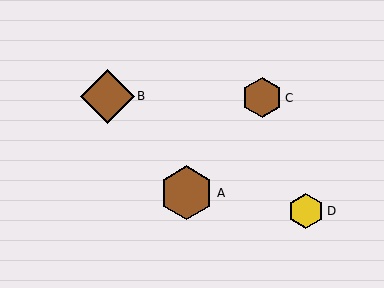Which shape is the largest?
The brown diamond (labeled B) is the largest.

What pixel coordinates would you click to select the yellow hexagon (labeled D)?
Click at (306, 211) to select the yellow hexagon D.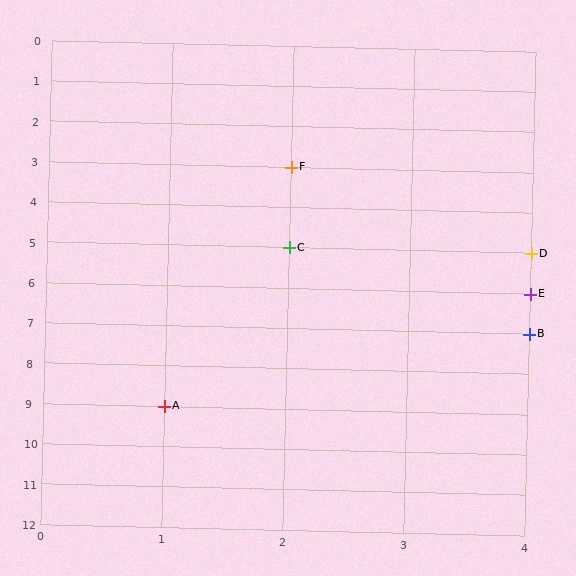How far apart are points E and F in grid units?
Points E and F are 2 columns and 3 rows apart (about 3.6 grid units diagonally).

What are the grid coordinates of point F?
Point F is at grid coordinates (2, 3).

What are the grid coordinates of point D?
Point D is at grid coordinates (4, 5).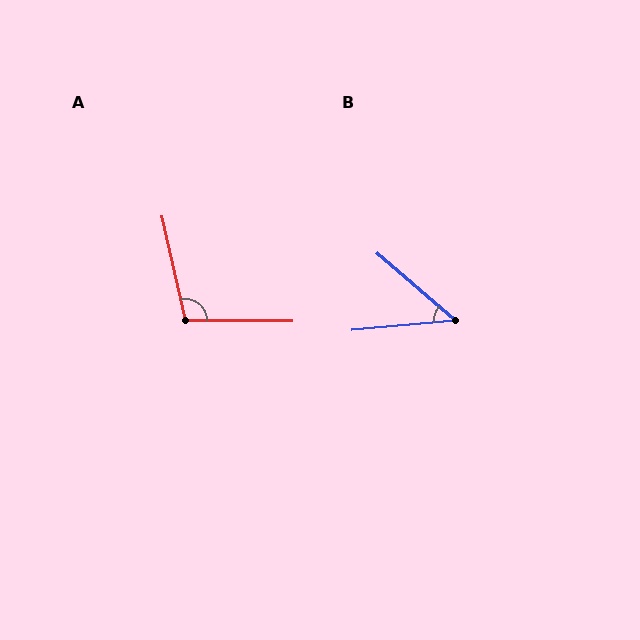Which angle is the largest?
A, at approximately 103 degrees.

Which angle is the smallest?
B, at approximately 46 degrees.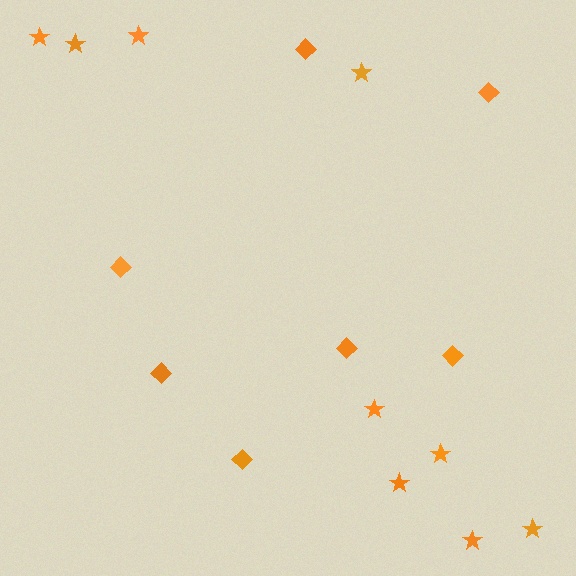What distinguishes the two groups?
There are 2 groups: one group of stars (9) and one group of diamonds (7).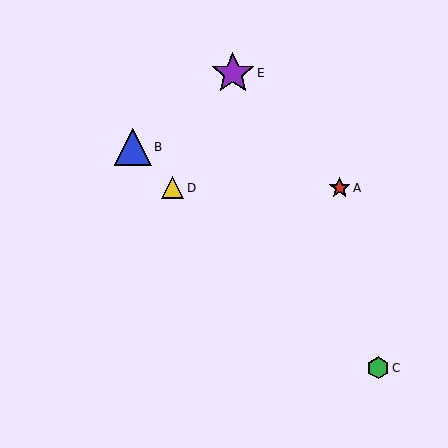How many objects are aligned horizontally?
2 objects (A, D) are aligned horizontally.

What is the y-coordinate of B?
Object B is at y≈147.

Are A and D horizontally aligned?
Yes, both are at y≈188.